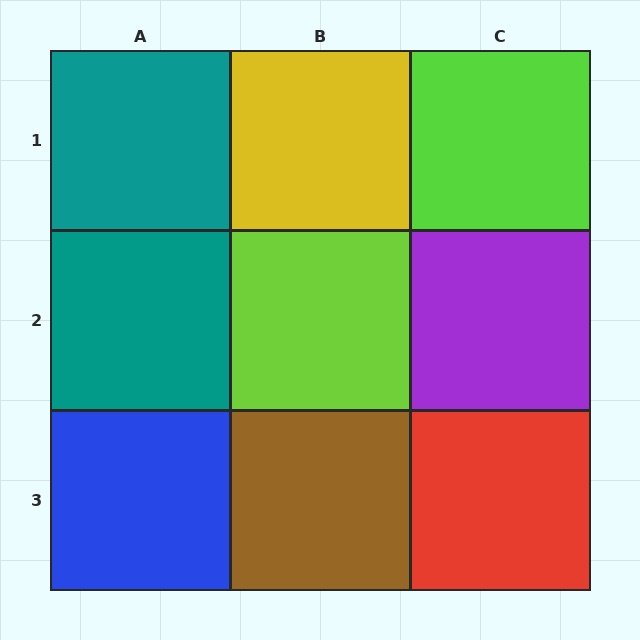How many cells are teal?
2 cells are teal.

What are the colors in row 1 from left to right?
Teal, yellow, lime.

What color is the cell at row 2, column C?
Purple.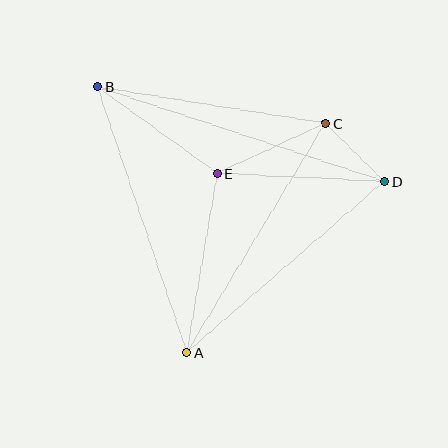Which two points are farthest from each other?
Points B and D are farthest from each other.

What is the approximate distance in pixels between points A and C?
The distance between A and C is approximately 268 pixels.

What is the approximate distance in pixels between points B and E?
The distance between B and E is approximately 147 pixels.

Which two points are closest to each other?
Points C and D are closest to each other.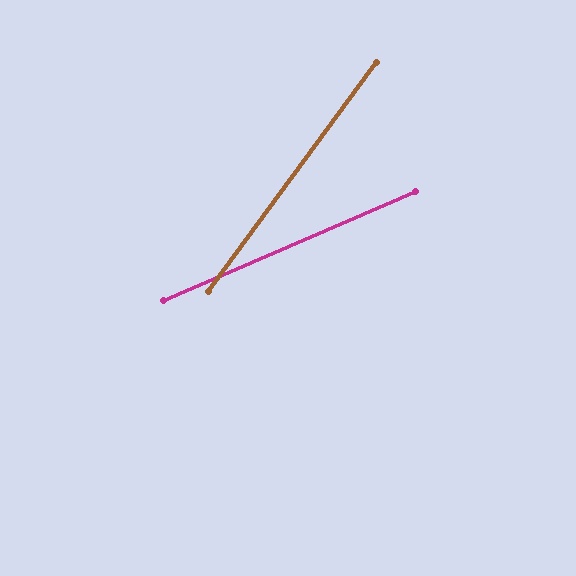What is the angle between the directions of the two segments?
Approximately 30 degrees.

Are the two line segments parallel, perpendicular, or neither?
Neither parallel nor perpendicular — they differ by about 30°.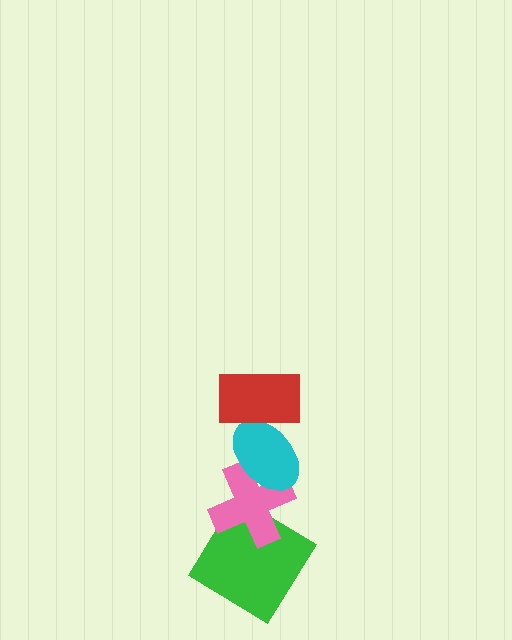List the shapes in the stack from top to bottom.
From top to bottom: the red rectangle, the cyan ellipse, the pink cross, the green diamond.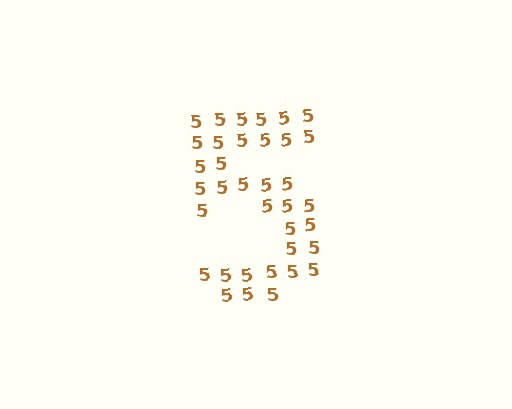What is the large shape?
The large shape is the digit 5.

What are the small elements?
The small elements are digit 5's.